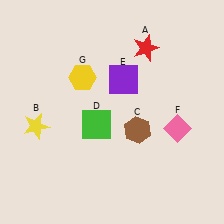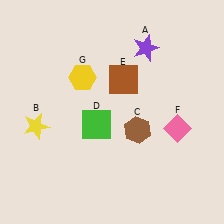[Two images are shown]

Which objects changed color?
A changed from red to purple. E changed from purple to brown.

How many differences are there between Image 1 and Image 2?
There are 2 differences between the two images.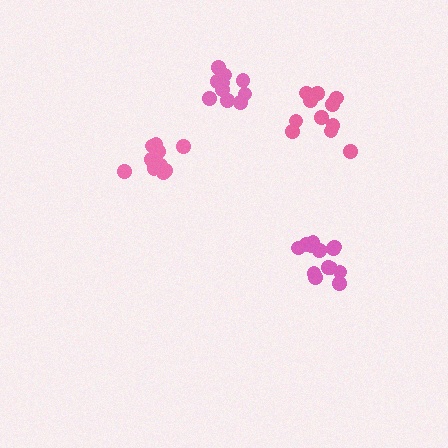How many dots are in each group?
Group 1: 13 dots, Group 2: 11 dots, Group 3: 11 dots, Group 4: 11 dots (46 total).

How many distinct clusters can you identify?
There are 4 distinct clusters.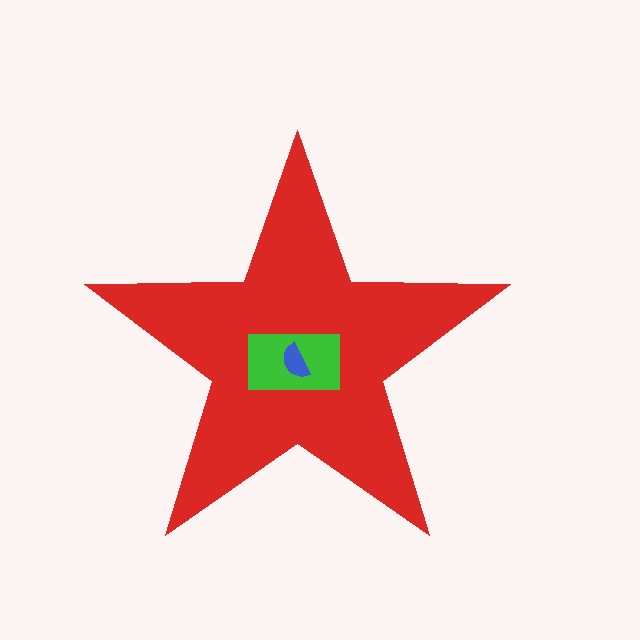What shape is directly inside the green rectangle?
The blue semicircle.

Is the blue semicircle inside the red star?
Yes.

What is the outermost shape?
The red star.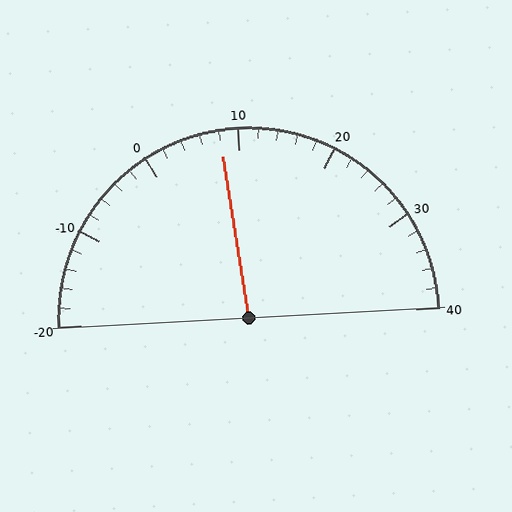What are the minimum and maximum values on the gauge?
The gauge ranges from -20 to 40.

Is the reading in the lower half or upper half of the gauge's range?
The reading is in the lower half of the range (-20 to 40).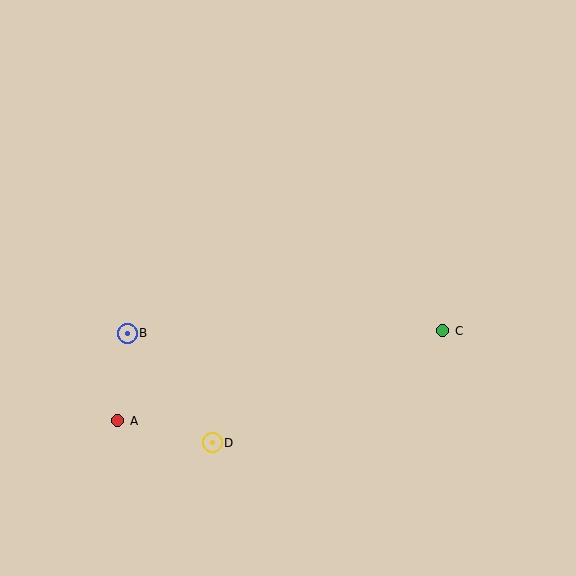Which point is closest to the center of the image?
Point C at (443, 331) is closest to the center.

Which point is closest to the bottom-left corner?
Point A is closest to the bottom-left corner.